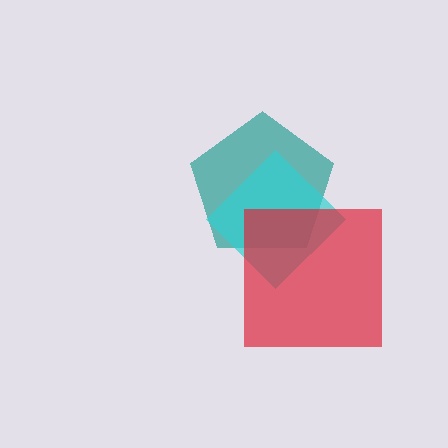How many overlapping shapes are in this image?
There are 3 overlapping shapes in the image.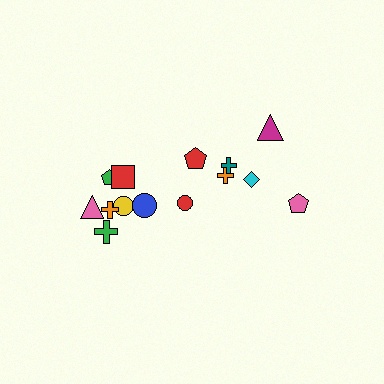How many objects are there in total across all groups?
There are 14 objects.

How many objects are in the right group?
There are 6 objects.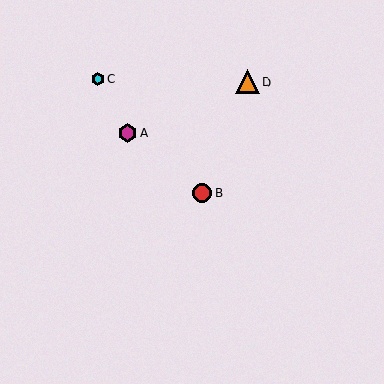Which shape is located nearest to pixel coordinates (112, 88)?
The cyan hexagon (labeled C) at (97, 79) is nearest to that location.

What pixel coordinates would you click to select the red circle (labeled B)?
Click at (202, 193) to select the red circle B.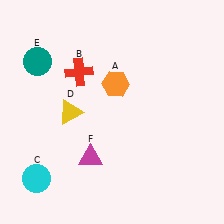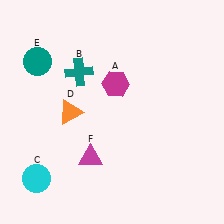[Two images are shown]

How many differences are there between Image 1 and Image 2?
There are 3 differences between the two images.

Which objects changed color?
A changed from orange to magenta. B changed from red to teal. D changed from yellow to orange.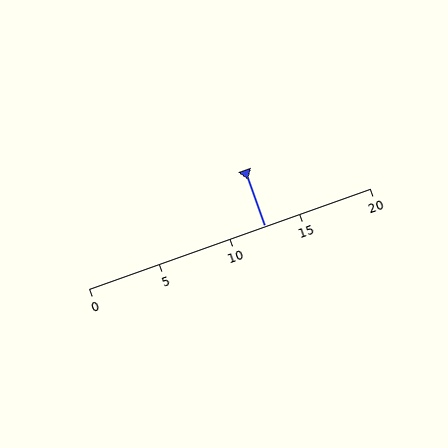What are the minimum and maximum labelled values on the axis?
The axis runs from 0 to 20.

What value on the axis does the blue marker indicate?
The marker indicates approximately 12.5.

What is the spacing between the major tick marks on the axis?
The major ticks are spaced 5 apart.